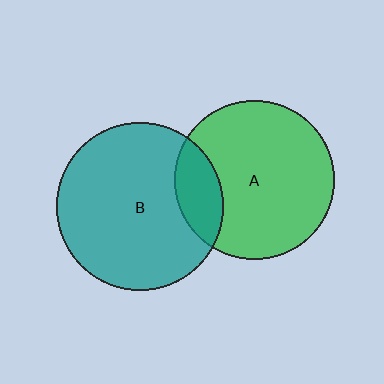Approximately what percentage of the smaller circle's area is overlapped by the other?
Approximately 20%.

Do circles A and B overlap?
Yes.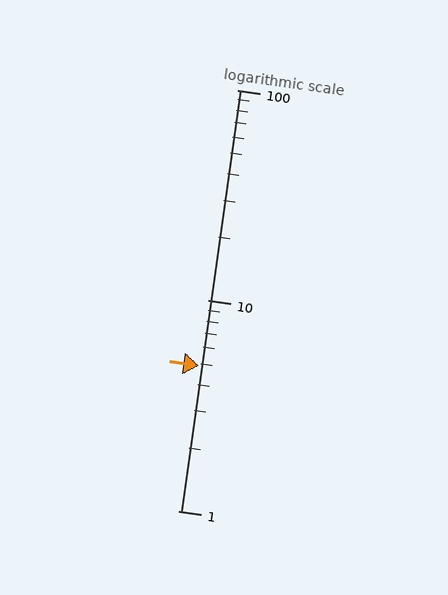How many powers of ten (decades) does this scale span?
The scale spans 2 decades, from 1 to 100.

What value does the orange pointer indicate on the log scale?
The pointer indicates approximately 4.9.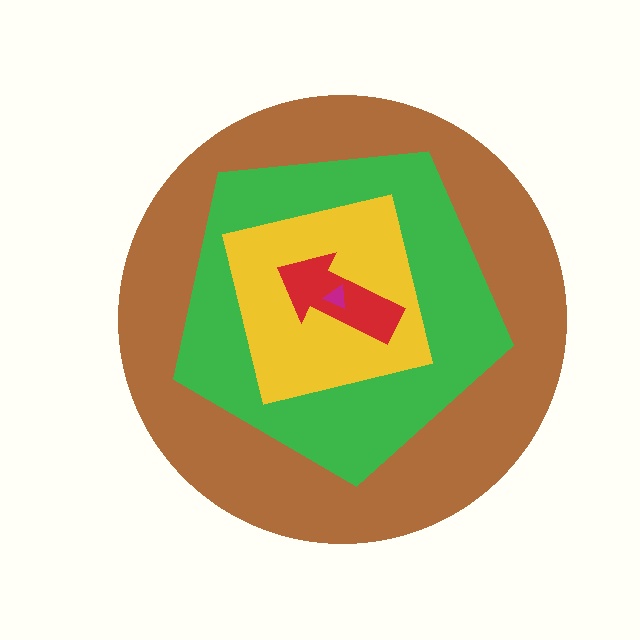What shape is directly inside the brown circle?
The green pentagon.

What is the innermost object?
The magenta triangle.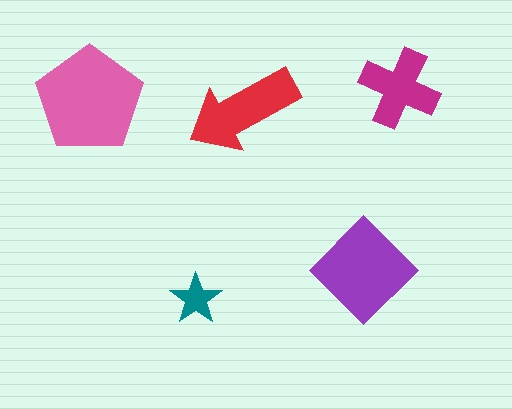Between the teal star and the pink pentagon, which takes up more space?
The pink pentagon.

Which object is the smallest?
The teal star.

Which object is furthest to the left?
The pink pentagon is leftmost.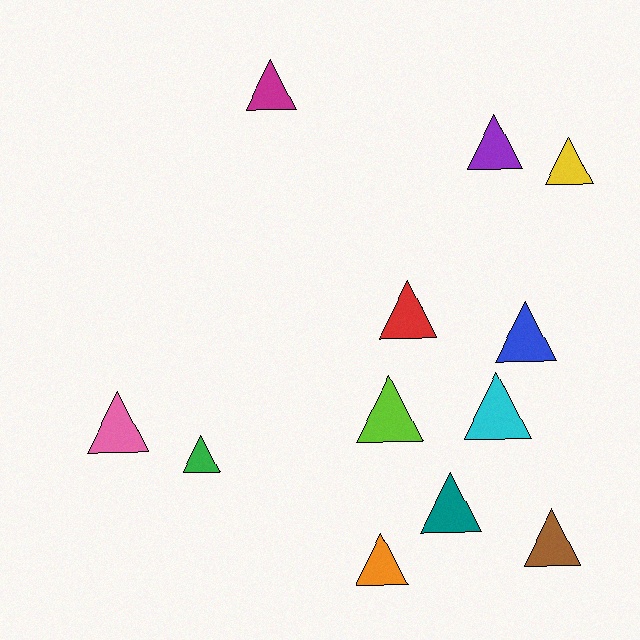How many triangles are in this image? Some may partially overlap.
There are 12 triangles.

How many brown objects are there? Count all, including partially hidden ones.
There is 1 brown object.